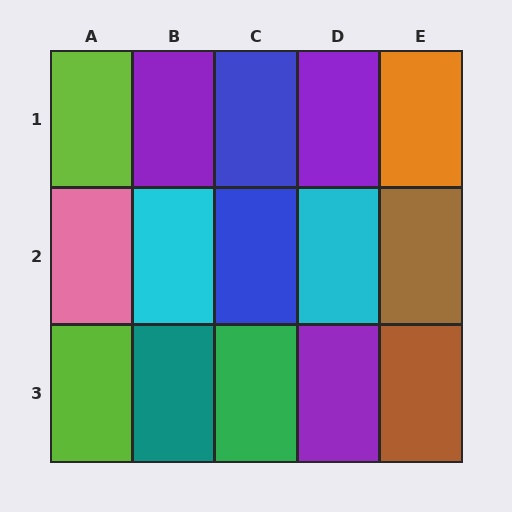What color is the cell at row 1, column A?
Lime.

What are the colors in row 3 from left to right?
Lime, teal, green, purple, brown.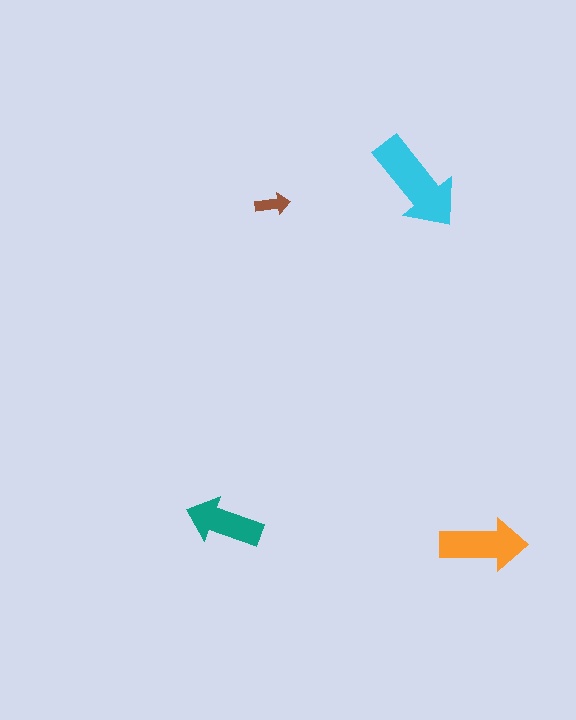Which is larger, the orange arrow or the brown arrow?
The orange one.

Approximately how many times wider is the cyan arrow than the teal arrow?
About 1.5 times wider.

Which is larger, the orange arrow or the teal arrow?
The orange one.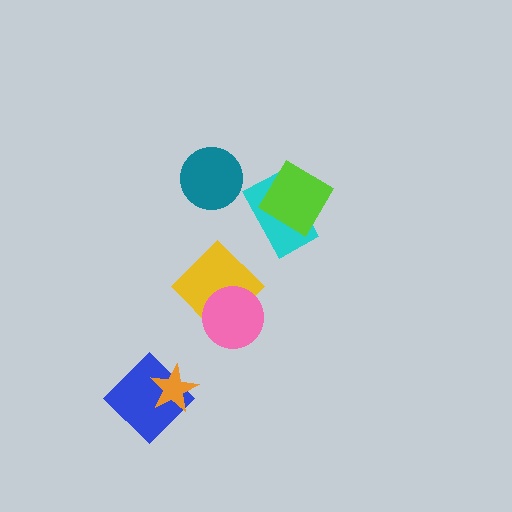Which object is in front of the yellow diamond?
The pink circle is in front of the yellow diamond.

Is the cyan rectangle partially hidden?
Yes, it is partially covered by another shape.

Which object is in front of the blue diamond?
The orange star is in front of the blue diamond.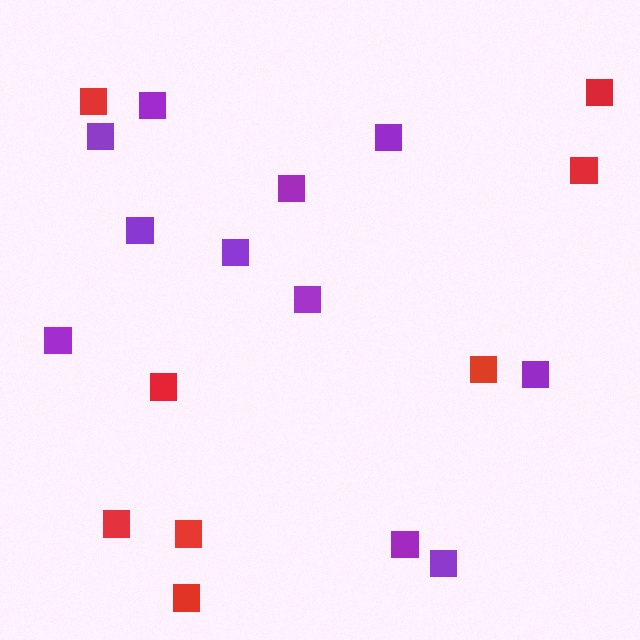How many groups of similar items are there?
There are 2 groups: one group of purple squares (11) and one group of red squares (8).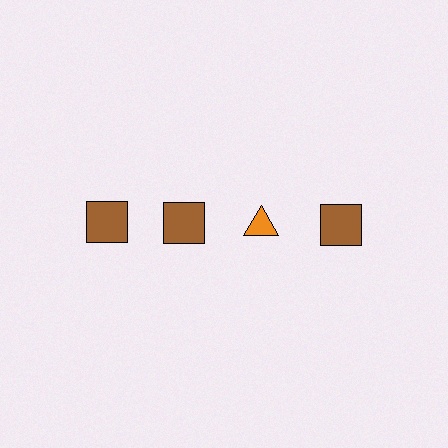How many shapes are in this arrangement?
There are 4 shapes arranged in a grid pattern.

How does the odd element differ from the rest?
It differs in both color (orange instead of brown) and shape (triangle instead of square).